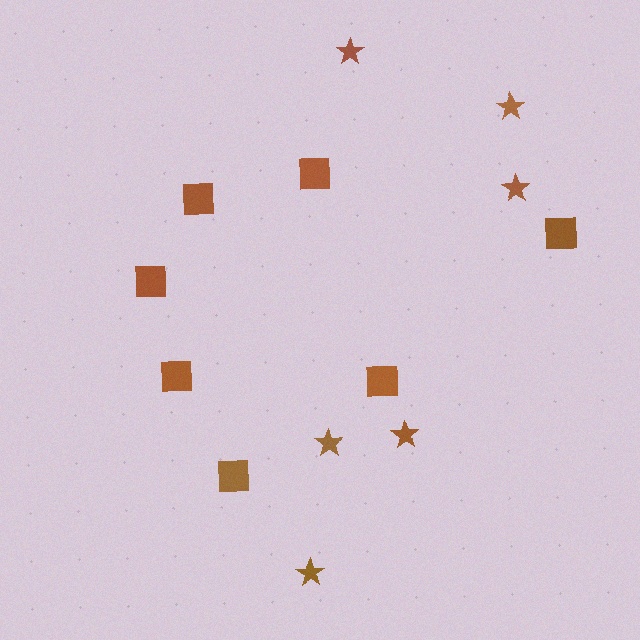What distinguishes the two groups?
There are 2 groups: one group of stars (6) and one group of squares (7).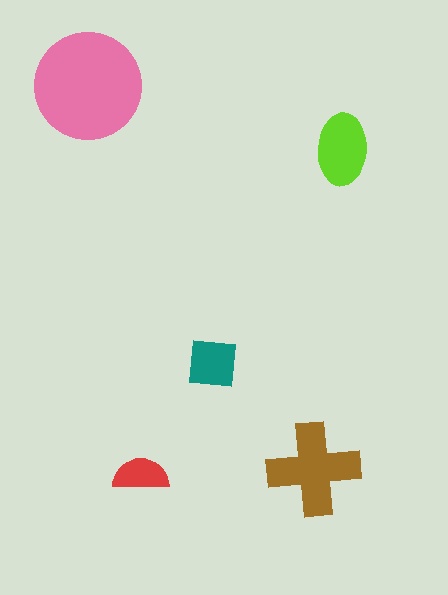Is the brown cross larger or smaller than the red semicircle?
Larger.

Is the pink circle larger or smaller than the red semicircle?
Larger.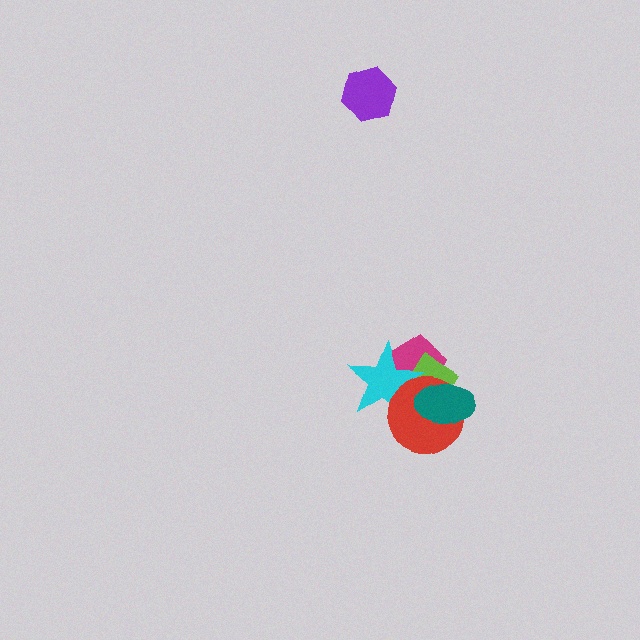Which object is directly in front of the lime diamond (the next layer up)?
The cyan star is directly in front of the lime diamond.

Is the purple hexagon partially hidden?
No, no other shape covers it.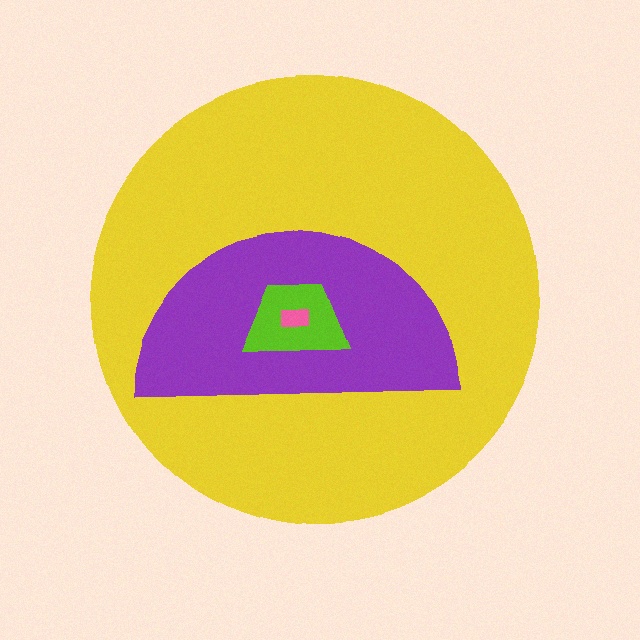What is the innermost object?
The pink rectangle.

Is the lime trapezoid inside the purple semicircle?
Yes.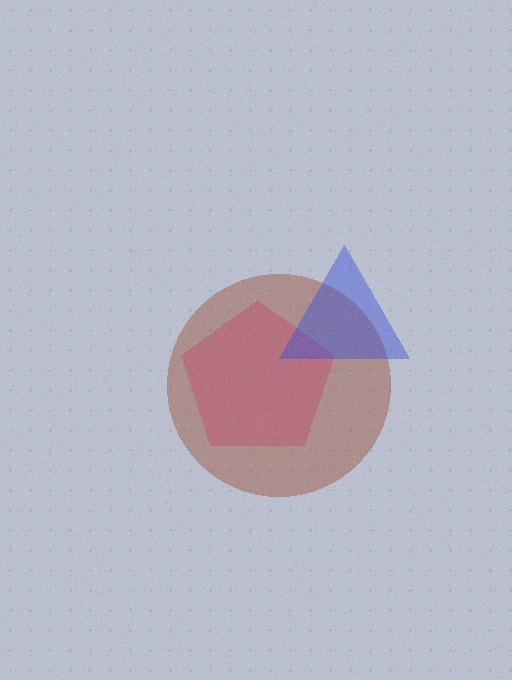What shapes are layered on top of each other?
The layered shapes are: a pink pentagon, a brown circle, a blue triangle.